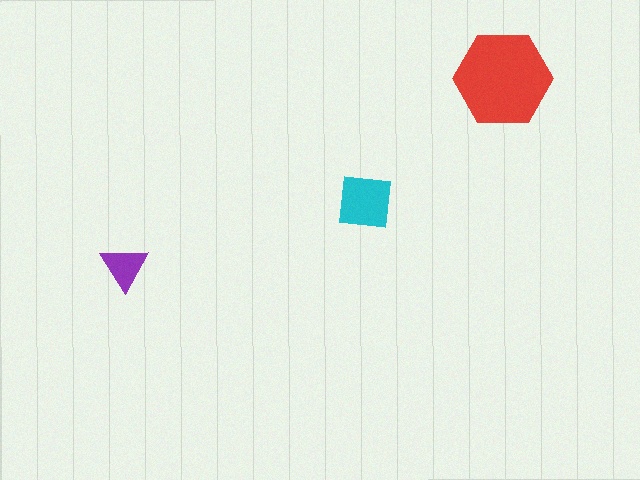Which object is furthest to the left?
The purple triangle is leftmost.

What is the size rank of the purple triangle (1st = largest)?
3rd.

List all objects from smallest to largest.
The purple triangle, the cyan square, the red hexagon.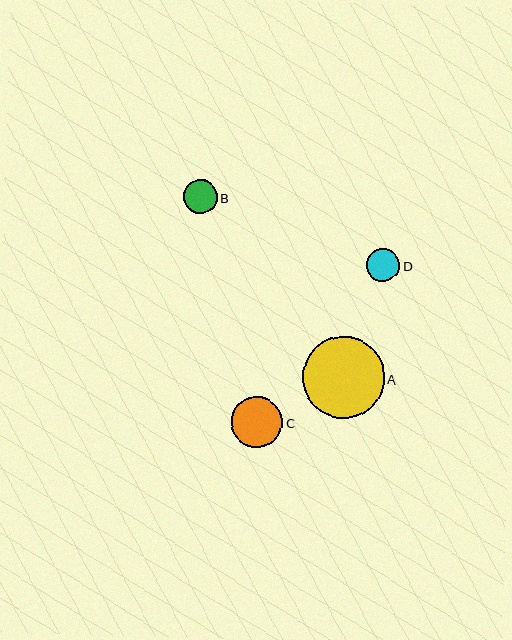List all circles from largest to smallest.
From largest to smallest: A, C, B, D.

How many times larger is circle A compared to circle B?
Circle A is approximately 2.4 times the size of circle B.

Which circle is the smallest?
Circle D is the smallest with a size of approximately 33 pixels.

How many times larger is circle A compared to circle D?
Circle A is approximately 2.5 times the size of circle D.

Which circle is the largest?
Circle A is the largest with a size of approximately 82 pixels.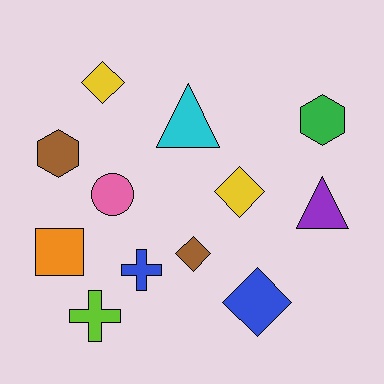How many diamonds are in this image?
There are 4 diamonds.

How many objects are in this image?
There are 12 objects.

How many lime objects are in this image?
There is 1 lime object.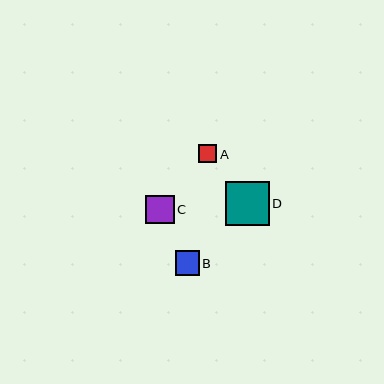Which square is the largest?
Square D is the largest with a size of approximately 44 pixels.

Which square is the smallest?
Square A is the smallest with a size of approximately 18 pixels.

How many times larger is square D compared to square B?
Square D is approximately 1.8 times the size of square B.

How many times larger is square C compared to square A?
Square C is approximately 1.5 times the size of square A.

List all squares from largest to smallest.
From largest to smallest: D, C, B, A.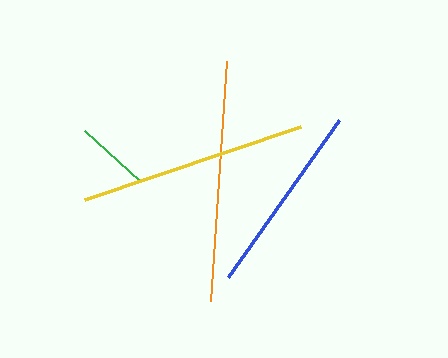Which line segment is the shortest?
The green line is the shortest at approximately 76 pixels.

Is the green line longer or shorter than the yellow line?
The yellow line is longer than the green line.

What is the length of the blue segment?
The blue segment is approximately 193 pixels long.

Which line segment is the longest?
The orange line is the longest at approximately 240 pixels.